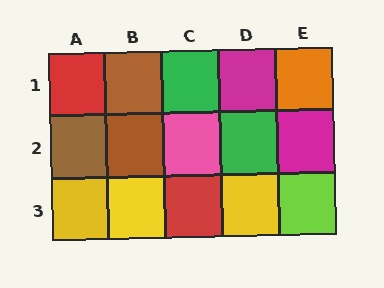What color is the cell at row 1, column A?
Red.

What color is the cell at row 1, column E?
Orange.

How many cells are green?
2 cells are green.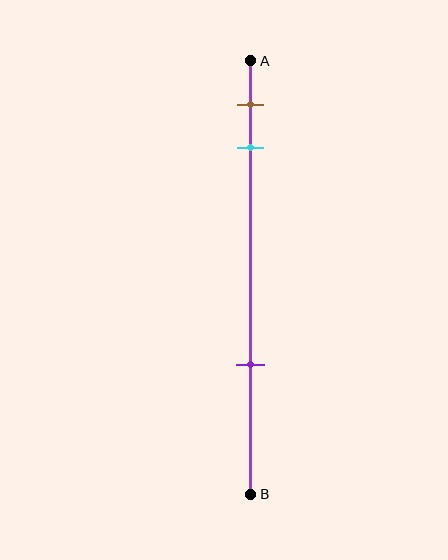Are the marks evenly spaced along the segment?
No, the marks are not evenly spaced.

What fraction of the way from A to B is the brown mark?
The brown mark is approximately 10% (0.1) of the way from A to B.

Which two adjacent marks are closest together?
The brown and cyan marks are the closest adjacent pair.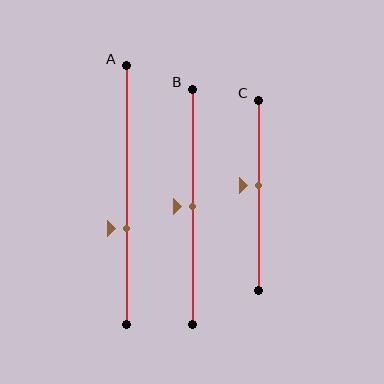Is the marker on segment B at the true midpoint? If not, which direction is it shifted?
Yes, the marker on segment B is at the true midpoint.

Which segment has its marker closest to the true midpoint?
Segment B has its marker closest to the true midpoint.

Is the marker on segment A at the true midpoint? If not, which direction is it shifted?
No, the marker on segment A is shifted downward by about 13% of the segment length.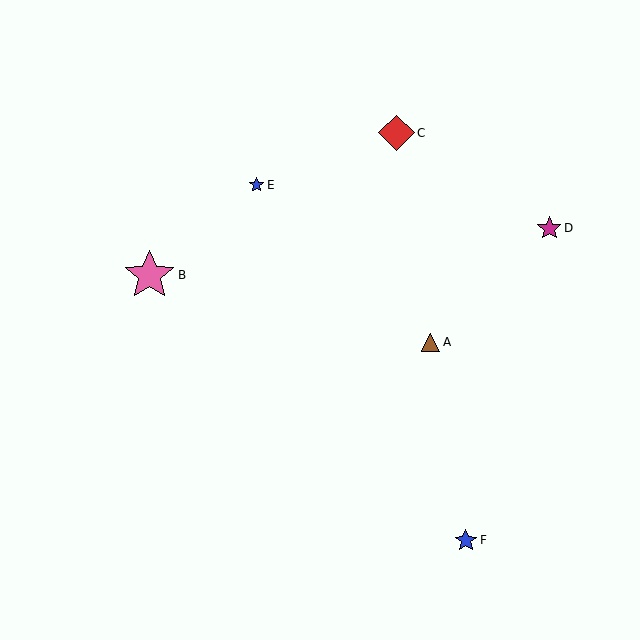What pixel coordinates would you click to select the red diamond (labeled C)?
Click at (397, 133) to select the red diamond C.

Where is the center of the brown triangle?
The center of the brown triangle is at (431, 342).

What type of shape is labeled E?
Shape E is a blue star.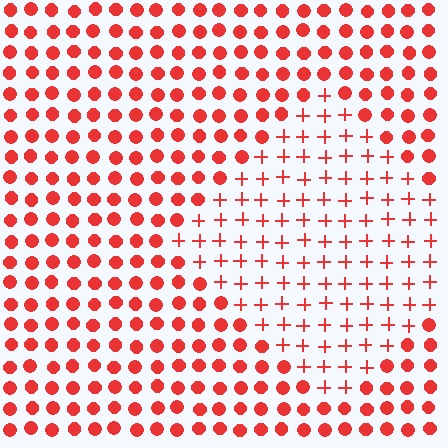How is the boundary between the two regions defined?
The boundary is defined by a change in element shape: plus signs inside vs. circles outside. All elements share the same color and spacing.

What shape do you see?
I see a diamond.